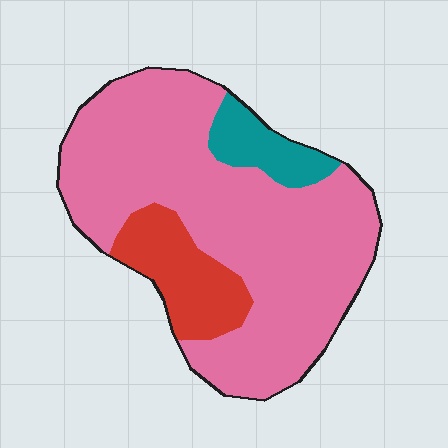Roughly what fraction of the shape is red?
Red covers roughly 15% of the shape.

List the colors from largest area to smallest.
From largest to smallest: pink, red, teal.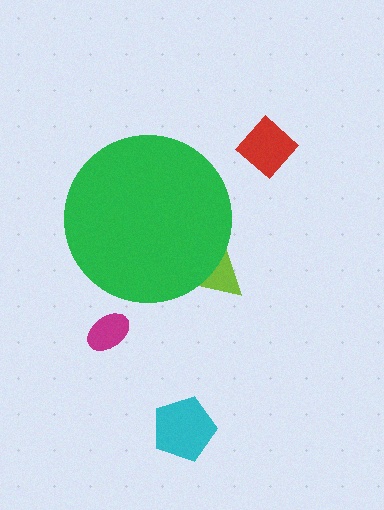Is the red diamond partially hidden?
No, the red diamond is fully visible.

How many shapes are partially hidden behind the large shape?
1 shape is partially hidden.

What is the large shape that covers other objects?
A green circle.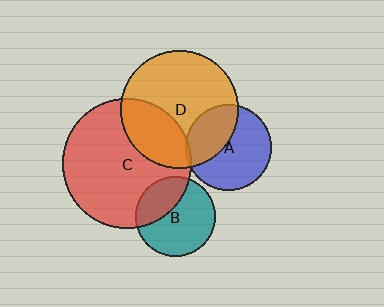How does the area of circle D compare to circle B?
Approximately 2.2 times.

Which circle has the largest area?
Circle C (red).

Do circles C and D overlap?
Yes.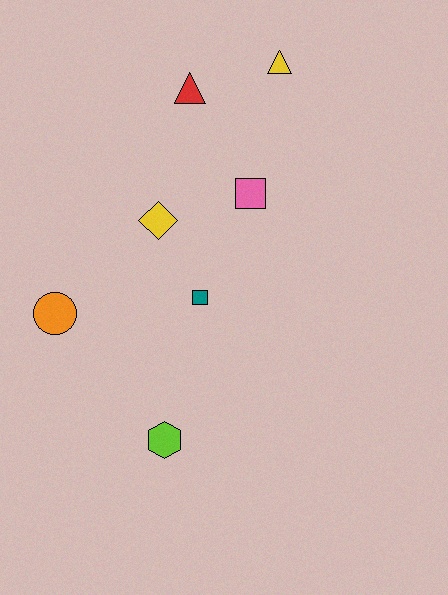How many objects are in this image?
There are 7 objects.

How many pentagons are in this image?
There are no pentagons.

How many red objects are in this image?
There is 1 red object.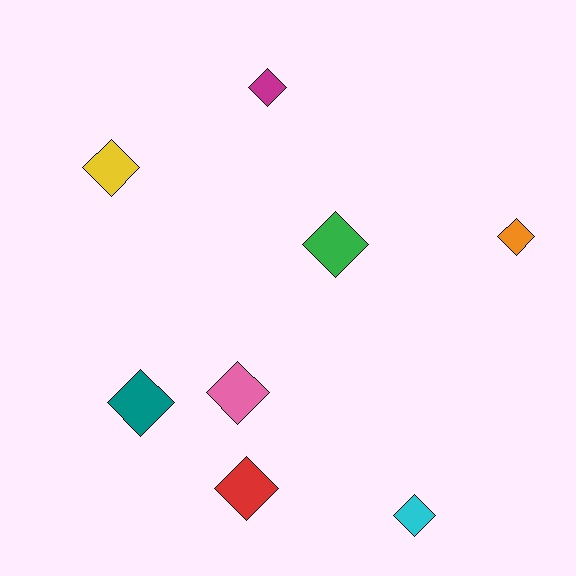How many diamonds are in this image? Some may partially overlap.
There are 8 diamonds.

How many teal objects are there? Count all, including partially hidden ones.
There is 1 teal object.